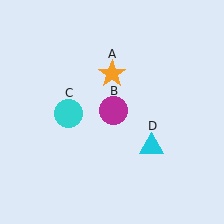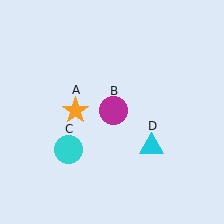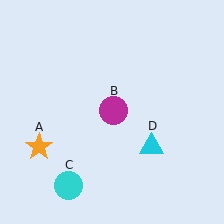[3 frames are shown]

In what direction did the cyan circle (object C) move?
The cyan circle (object C) moved down.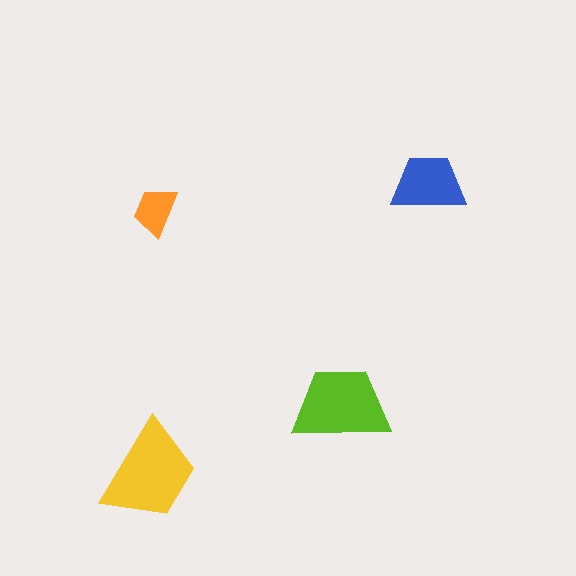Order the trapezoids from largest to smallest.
the yellow one, the lime one, the blue one, the orange one.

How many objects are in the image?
There are 4 objects in the image.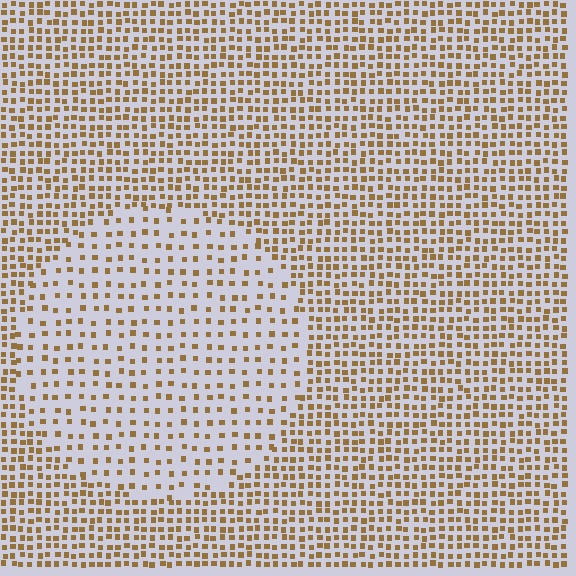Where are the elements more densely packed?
The elements are more densely packed outside the circle boundary.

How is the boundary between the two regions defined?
The boundary is defined by a change in element density (approximately 2.1x ratio). All elements are the same color, size, and shape.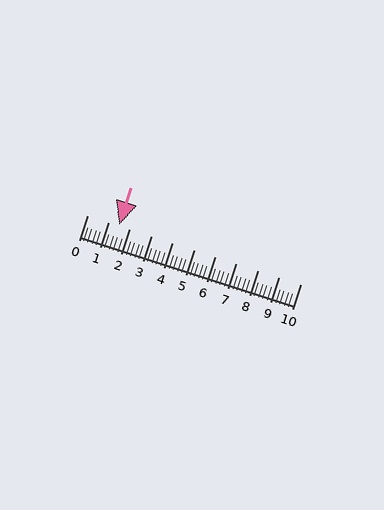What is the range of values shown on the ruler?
The ruler shows values from 0 to 10.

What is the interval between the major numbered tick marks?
The major tick marks are spaced 1 units apart.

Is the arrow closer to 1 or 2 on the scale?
The arrow is closer to 2.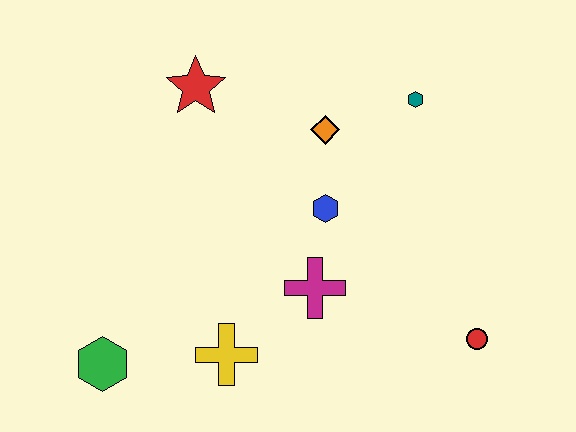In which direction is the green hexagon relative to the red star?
The green hexagon is below the red star.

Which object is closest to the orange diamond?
The blue hexagon is closest to the orange diamond.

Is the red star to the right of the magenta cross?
No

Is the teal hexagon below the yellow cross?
No